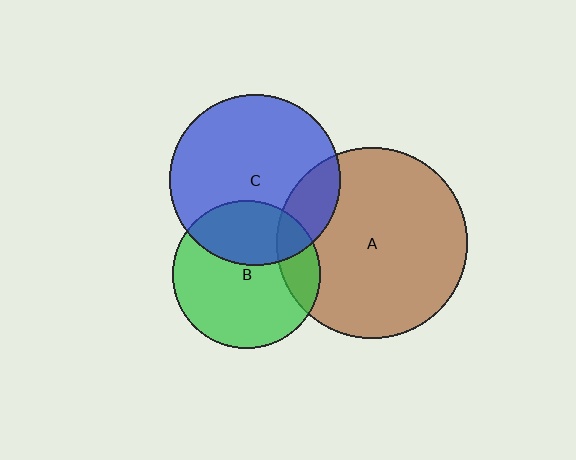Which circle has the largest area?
Circle A (brown).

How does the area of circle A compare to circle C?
Approximately 1.2 times.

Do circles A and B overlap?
Yes.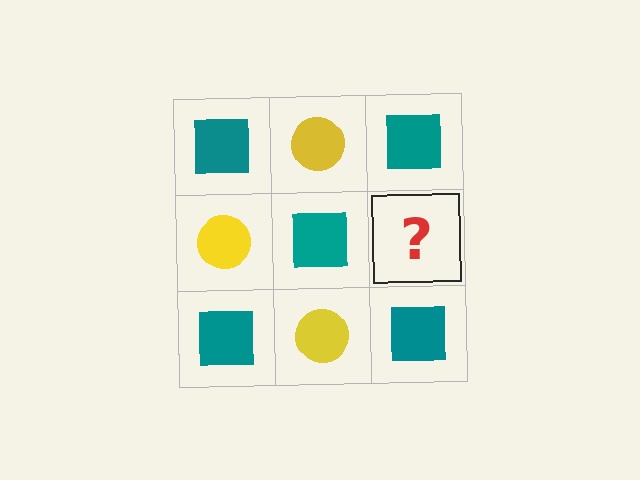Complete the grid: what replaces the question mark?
The question mark should be replaced with a yellow circle.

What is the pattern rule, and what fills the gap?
The rule is that it alternates teal square and yellow circle in a checkerboard pattern. The gap should be filled with a yellow circle.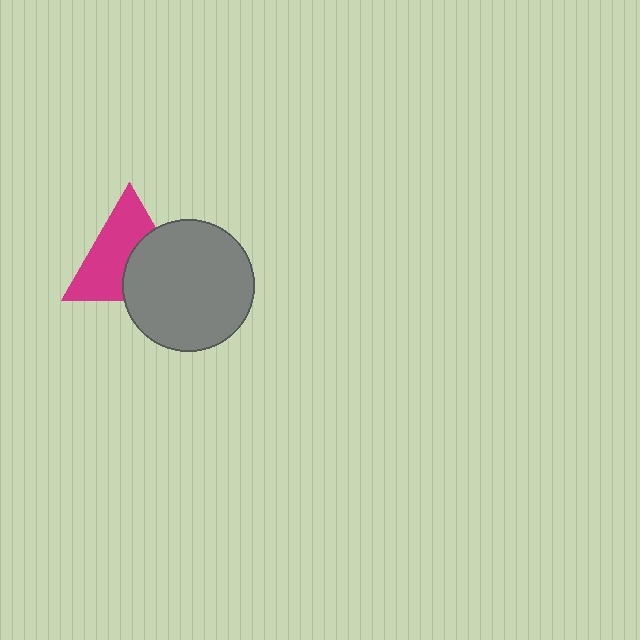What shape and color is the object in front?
The object in front is a gray circle.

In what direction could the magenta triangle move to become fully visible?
The magenta triangle could move toward the upper-left. That would shift it out from behind the gray circle entirely.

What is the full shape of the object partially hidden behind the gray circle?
The partially hidden object is a magenta triangle.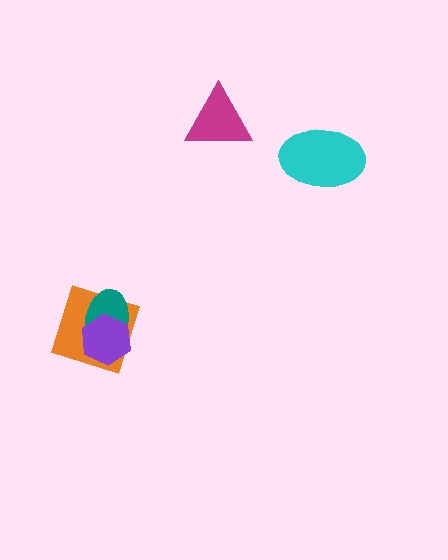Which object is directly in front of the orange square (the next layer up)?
The teal ellipse is directly in front of the orange square.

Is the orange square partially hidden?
Yes, it is partially covered by another shape.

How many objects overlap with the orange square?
2 objects overlap with the orange square.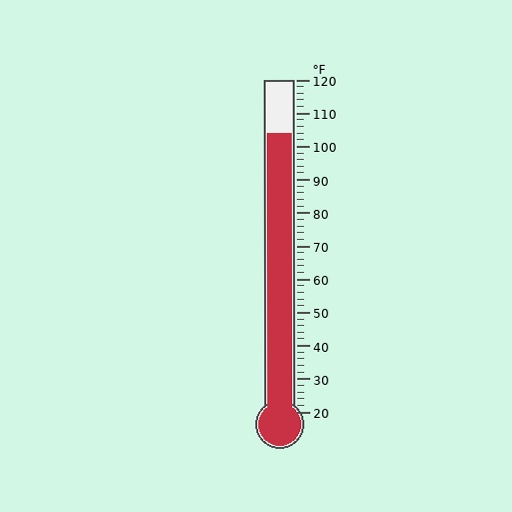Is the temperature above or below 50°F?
The temperature is above 50°F.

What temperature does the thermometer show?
The thermometer shows approximately 104°F.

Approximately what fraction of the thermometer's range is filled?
The thermometer is filled to approximately 85% of its range.